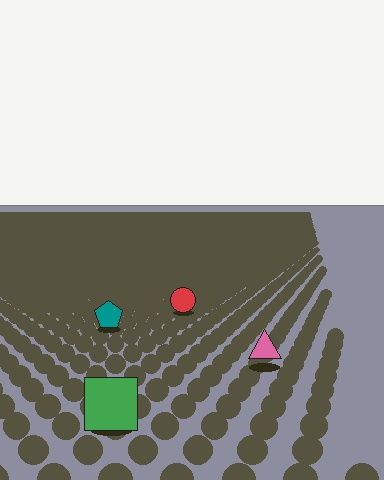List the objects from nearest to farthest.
From nearest to farthest: the green square, the pink triangle, the teal pentagon, the red circle.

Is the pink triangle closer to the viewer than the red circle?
Yes. The pink triangle is closer — you can tell from the texture gradient: the ground texture is coarser near it.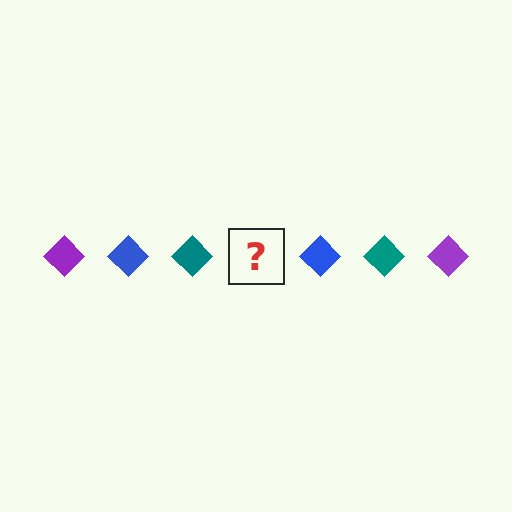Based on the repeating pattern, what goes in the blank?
The blank should be a purple diamond.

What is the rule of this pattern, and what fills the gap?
The rule is that the pattern cycles through purple, blue, teal diamonds. The gap should be filled with a purple diamond.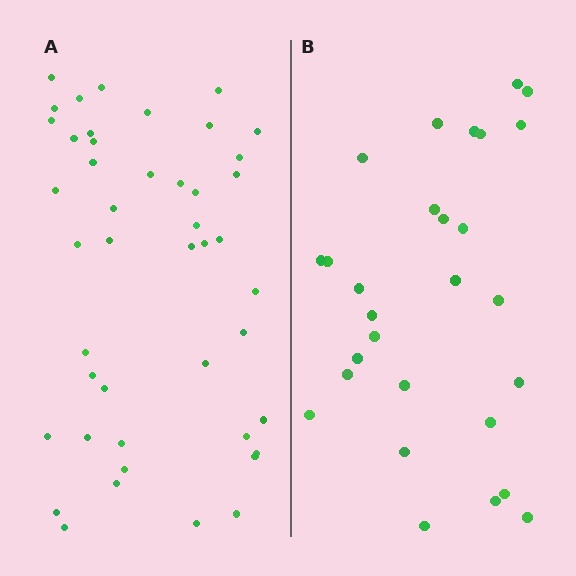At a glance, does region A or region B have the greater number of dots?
Region A (the left region) has more dots.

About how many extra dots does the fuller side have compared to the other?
Region A has approximately 15 more dots than region B.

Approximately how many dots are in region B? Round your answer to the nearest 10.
About 30 dots. (The exact count is 28, which rounds to 30.)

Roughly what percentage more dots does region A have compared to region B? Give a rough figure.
About 60% more.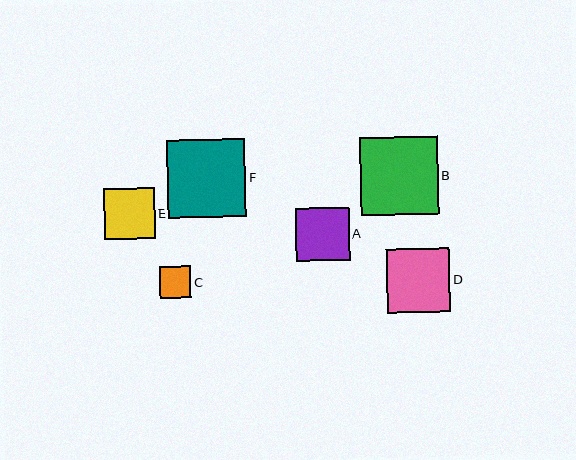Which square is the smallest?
Square C is the smallest with a size of approximately 32 pixels.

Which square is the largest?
Square F is the largest with a size of approximately 78 pixels.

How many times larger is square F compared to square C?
Square F is approximately 2.4 times the size of square C.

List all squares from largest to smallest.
From largest to smallest: F, B, D, A, E, C.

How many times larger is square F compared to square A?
Square F is approximately 1.5 times the size of square A.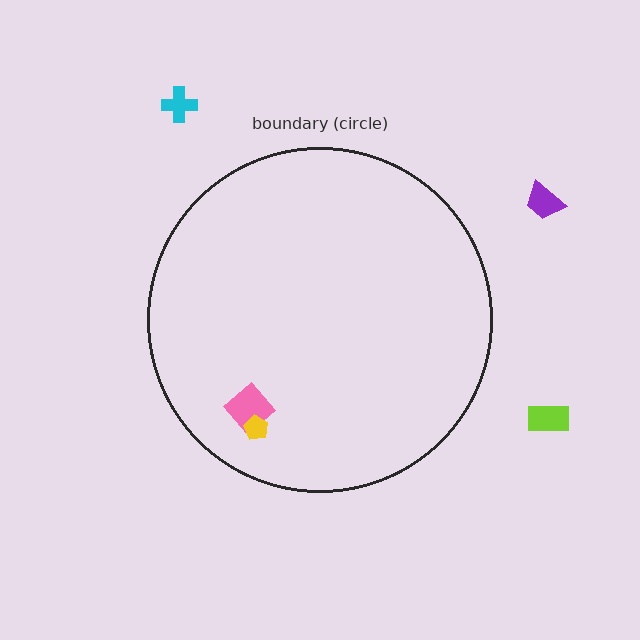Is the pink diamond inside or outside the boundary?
Inside.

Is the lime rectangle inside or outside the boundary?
Outside.